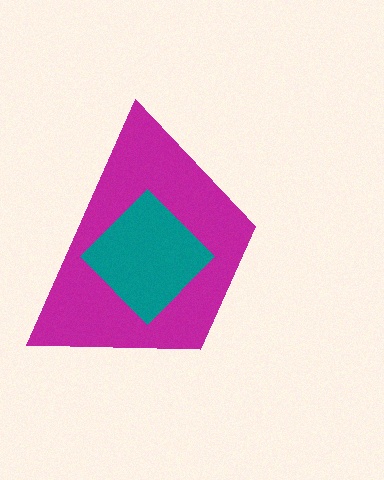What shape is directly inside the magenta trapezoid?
The teal diamond.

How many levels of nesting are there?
2.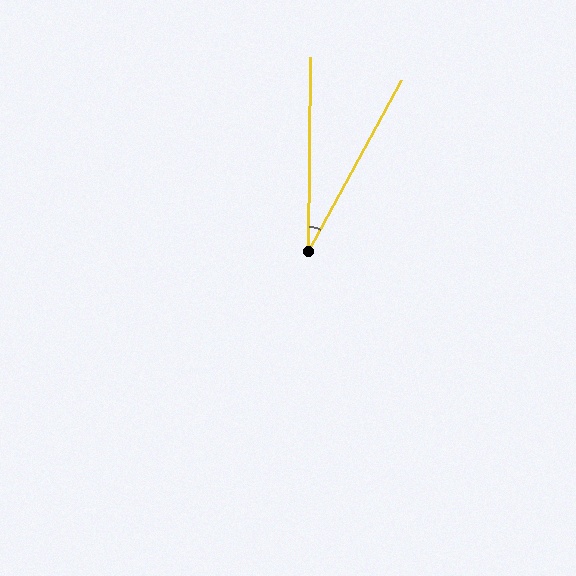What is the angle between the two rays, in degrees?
Approximately 28 degrees.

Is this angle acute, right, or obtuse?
It is acute.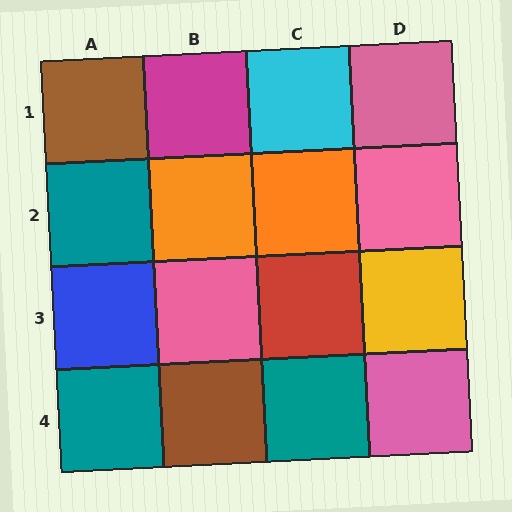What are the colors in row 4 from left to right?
Teal, brown, teal, pink.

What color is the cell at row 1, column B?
Magenta.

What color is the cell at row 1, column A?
Brown.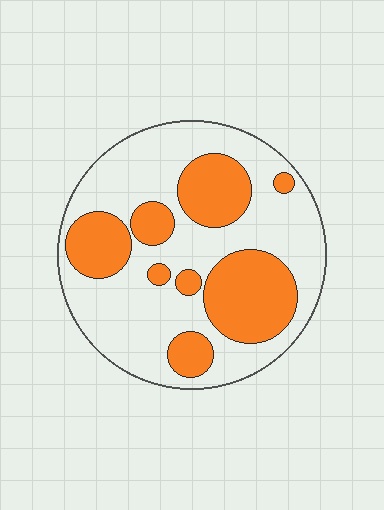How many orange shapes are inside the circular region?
8.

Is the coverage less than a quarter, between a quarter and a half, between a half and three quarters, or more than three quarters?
Between a quarter and a half.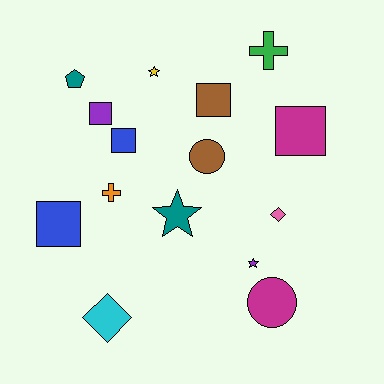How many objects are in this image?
There are 15 objects.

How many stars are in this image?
There are 3 stars.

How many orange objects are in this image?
There is 1 orange object.